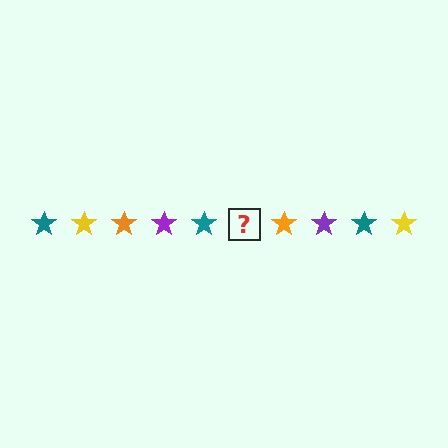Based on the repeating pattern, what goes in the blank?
The blank should be a yellow star.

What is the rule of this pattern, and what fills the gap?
The rule is that the pattern cycles through teal, yellow, orange, purple stars. The gap should be filled with a yellow star.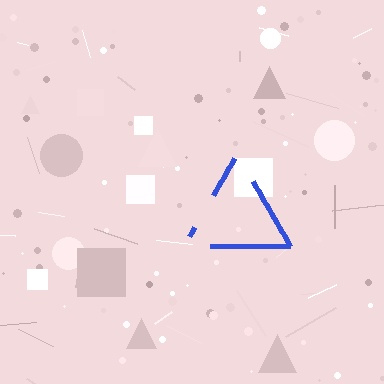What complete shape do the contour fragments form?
The contour fragments form a triangle.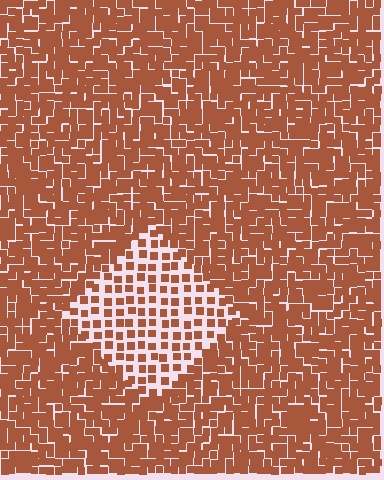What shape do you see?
I see a diamond.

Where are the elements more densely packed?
The elements are more densely packed outside the diamond boundary.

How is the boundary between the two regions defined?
The boundary is defined by a change in element density (approximately 2.1x ratio). All elements are the same color, size, and shape.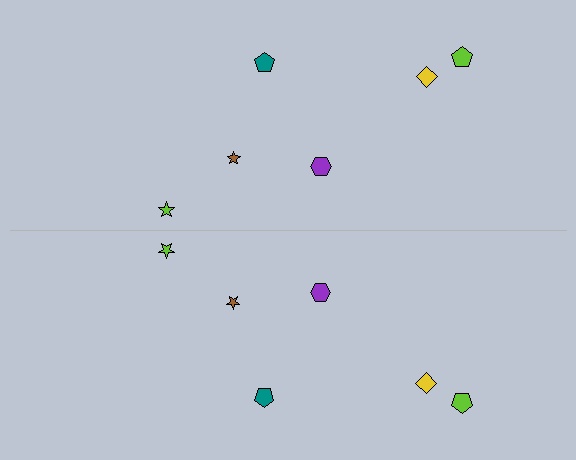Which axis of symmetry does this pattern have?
The pattern has a horizontal axis of symmetry running through the center of the image.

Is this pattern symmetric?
Yes, this pattern has bilateral (reflection) symmetry.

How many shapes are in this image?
There are 12 shapes in this image.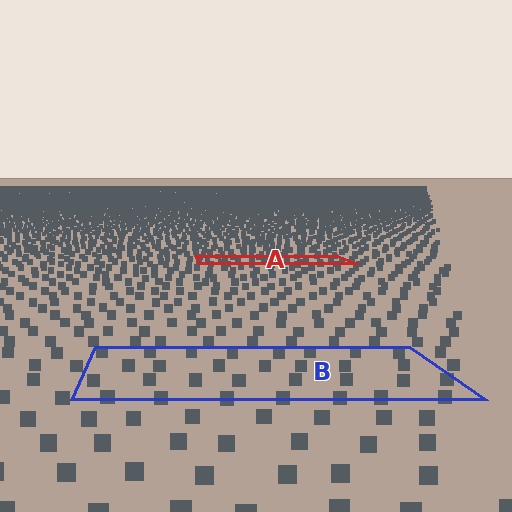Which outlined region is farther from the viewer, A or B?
Region A is farther from the viewer — the texture elements inside it appear smaller and more densely packed.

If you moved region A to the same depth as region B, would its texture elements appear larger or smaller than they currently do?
They would appear larger. At a closer depth, the same texture elements are projected at a bigger on-screen size.